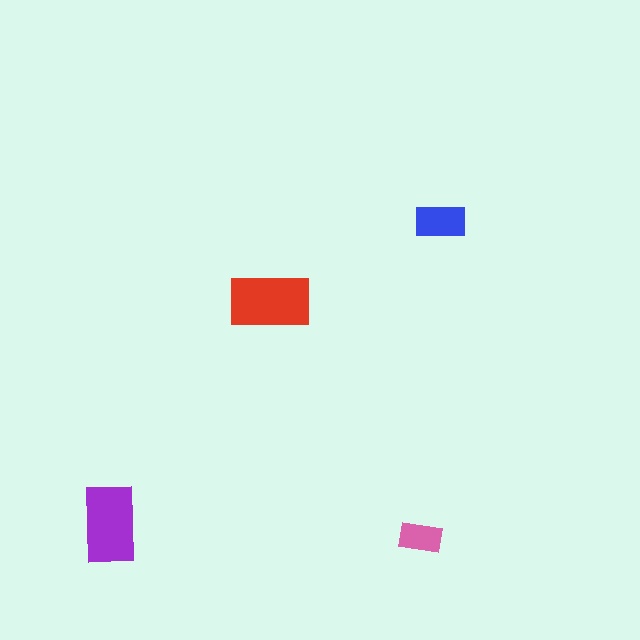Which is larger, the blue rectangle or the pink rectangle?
The blue one.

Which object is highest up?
The blue rectangle is topmost.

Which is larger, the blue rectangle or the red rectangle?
The red one.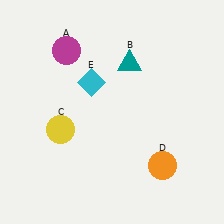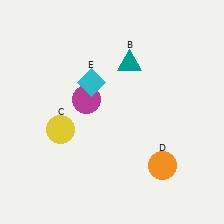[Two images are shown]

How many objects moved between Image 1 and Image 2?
1 object moved between the two images.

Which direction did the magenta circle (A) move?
The magenta circle (A) moved down.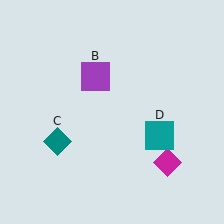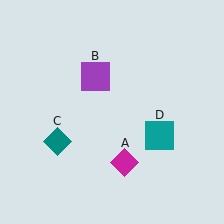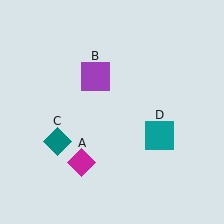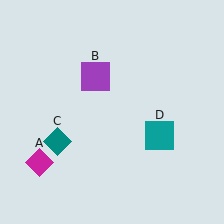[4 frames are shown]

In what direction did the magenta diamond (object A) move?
The magenta diamond (object A) moved left.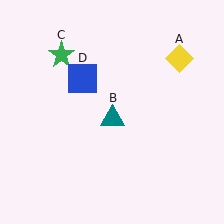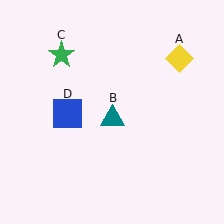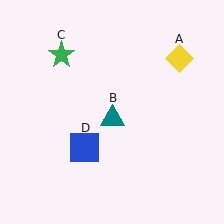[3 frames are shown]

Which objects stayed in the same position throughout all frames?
Yellow diamond (object A) and teal triangle (object B) and green star (object C) remained stationary.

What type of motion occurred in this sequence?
The blue square (object D) rotated counterclockwise around the center of the scene.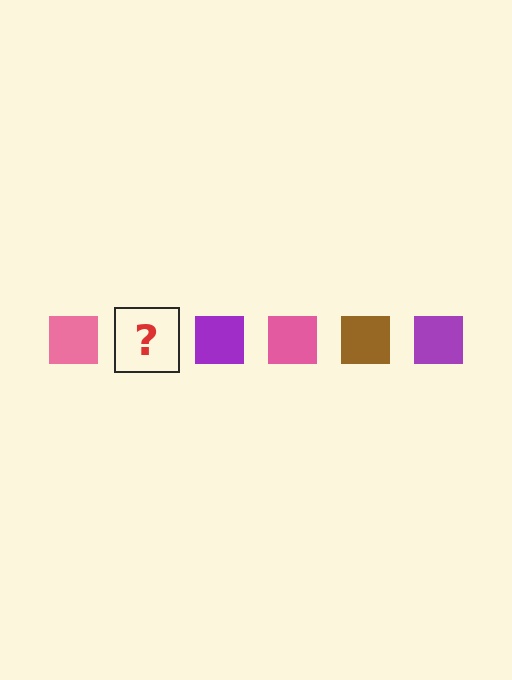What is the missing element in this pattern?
The missing element is a brown square.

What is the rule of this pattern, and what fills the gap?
The rule is that the pattern cycles through pink, brown, purple squares. The gap should be filled with a brown square.